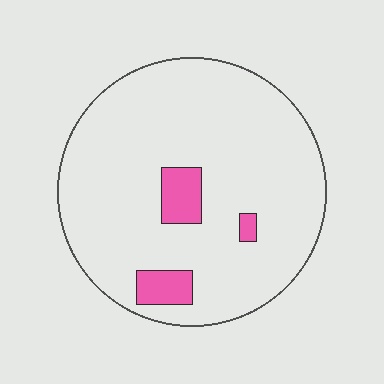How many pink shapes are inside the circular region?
3.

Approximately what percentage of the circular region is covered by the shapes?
Approximately 10%.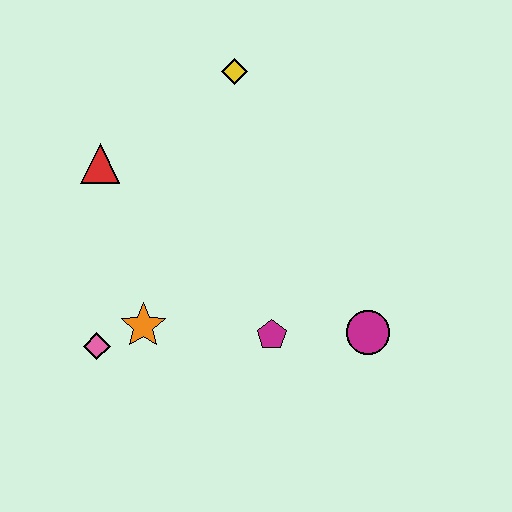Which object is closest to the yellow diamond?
The red triangle is closest to the yellow diamond.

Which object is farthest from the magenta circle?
The red triangle is farthest from the magenta circle.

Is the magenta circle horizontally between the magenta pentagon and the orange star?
No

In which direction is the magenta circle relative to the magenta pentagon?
The magenta circle is to the right of the magenta pentagon.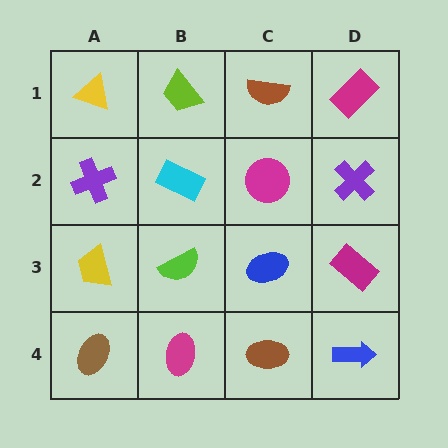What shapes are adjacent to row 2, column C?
A brown semicircle (row 1, column C), a blue ellipse (row 3, column C), a cyan rectangle (row 2, column B), a purple cross (row 2, column D).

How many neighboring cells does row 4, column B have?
3.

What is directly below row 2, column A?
A yellow trapezoid.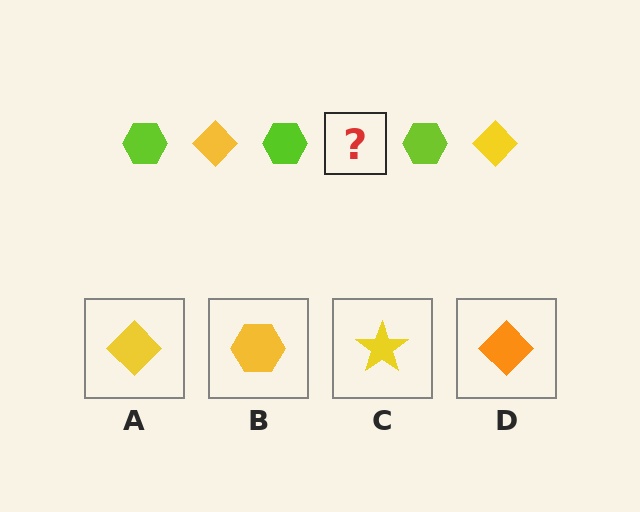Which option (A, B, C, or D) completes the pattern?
A.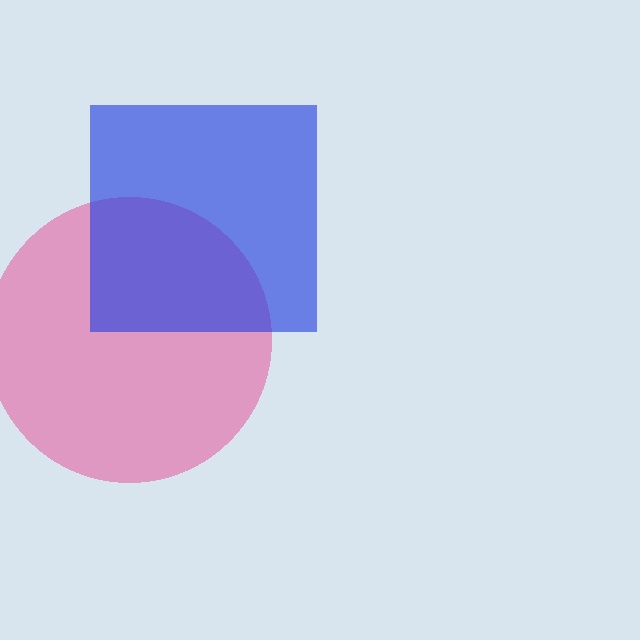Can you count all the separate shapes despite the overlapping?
Yes, there are 2 separate shapes.